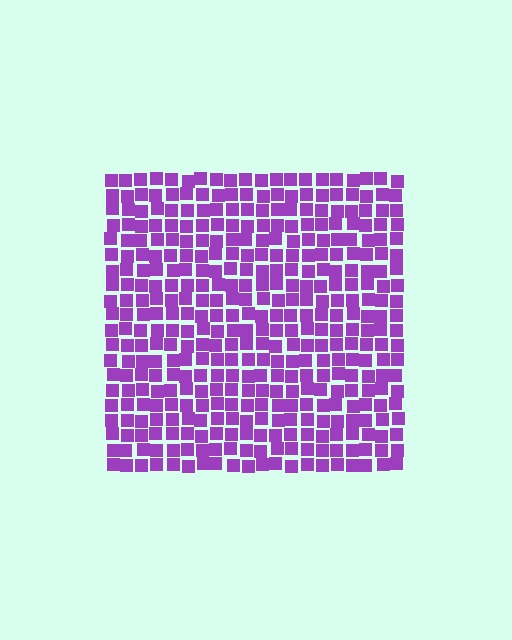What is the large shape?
The large shape is a square.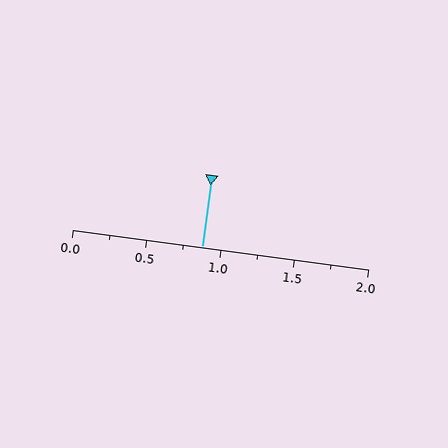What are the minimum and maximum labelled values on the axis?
The axis runs from 0.0 to 2.0.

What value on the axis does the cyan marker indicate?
The marker indicates approximately 0.88.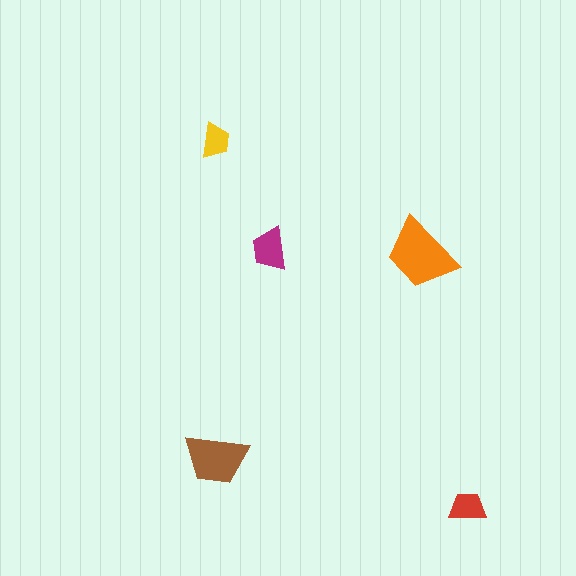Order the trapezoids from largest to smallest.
the orange one, the brown one, the magenta one, the red one, the yellow one.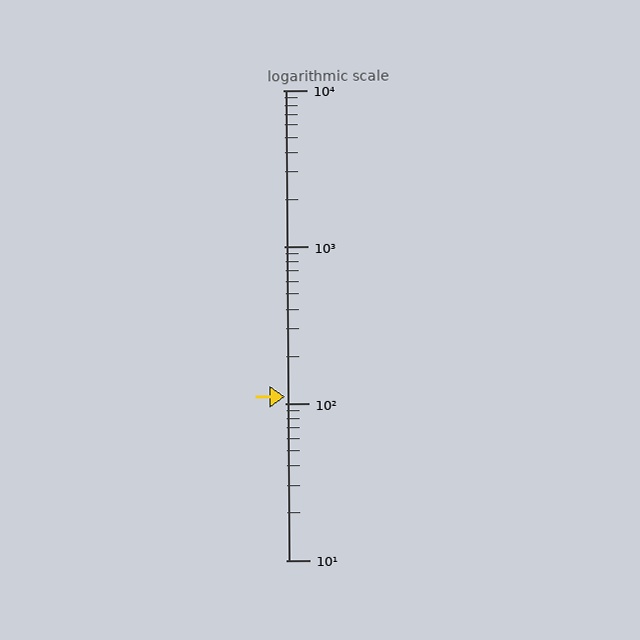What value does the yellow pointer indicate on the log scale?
The pointer indicates approximately 110.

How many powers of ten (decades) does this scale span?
The scale spans 3 decades, from 10 to 10000.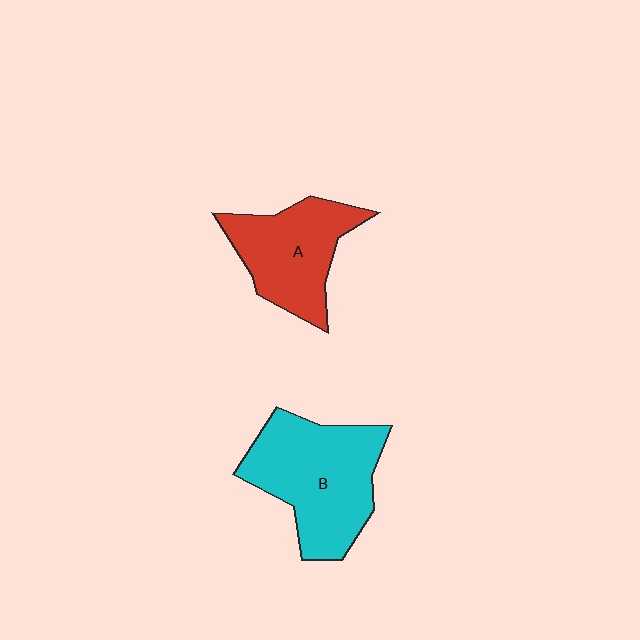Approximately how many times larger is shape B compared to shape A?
Approximately 1.3 times.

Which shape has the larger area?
Shape B (cyan).